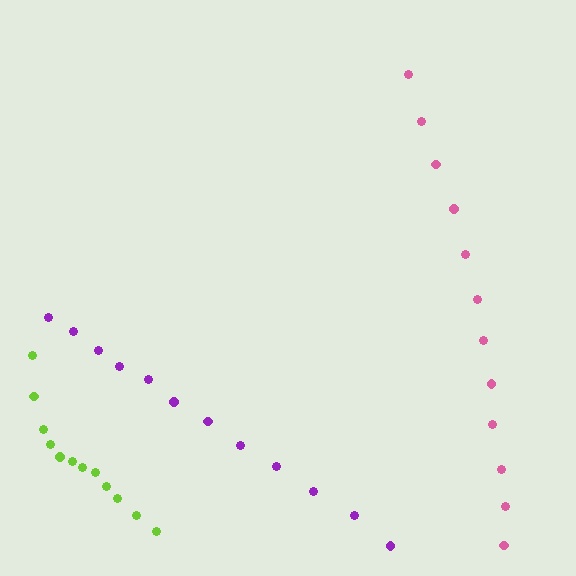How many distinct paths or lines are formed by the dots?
There are 3 distinct paths.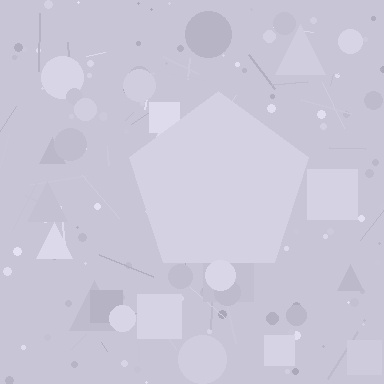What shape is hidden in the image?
A pentagon is hidden in the image.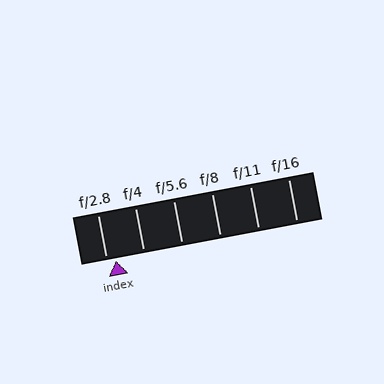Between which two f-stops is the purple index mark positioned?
The index mark is between f/2.8 and f/4.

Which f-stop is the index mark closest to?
The index mark is closest to f/2.8.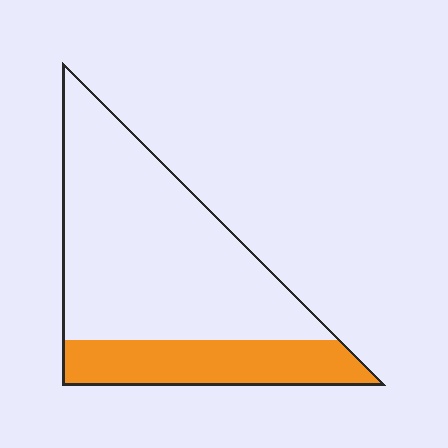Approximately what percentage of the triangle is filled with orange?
Approximately 25%.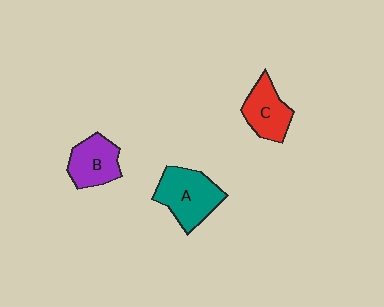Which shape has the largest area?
Shape A (teal).